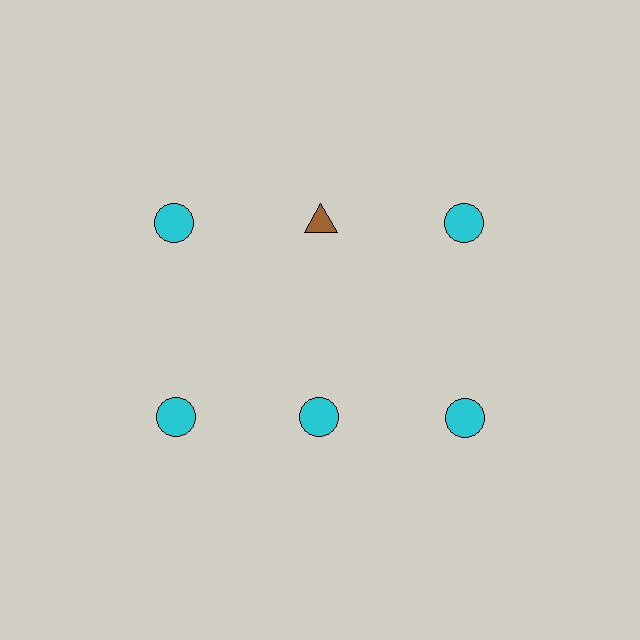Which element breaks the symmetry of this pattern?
The brown triangle in the top row, second from left column breaks the symmetry. All other shapes are cyan circles.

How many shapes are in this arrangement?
There are 6 shapes arranged in a grid pattern.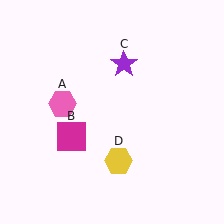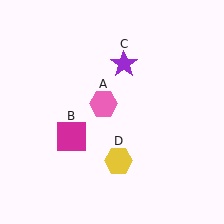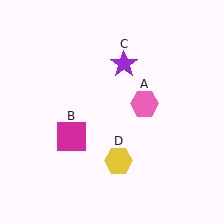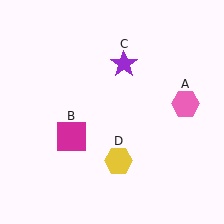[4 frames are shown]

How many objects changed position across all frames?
1 object changed position: pink hexagon (object A).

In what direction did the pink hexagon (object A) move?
The pink hexagon (object A) moved right.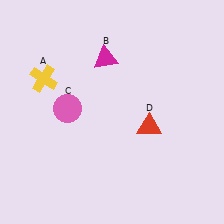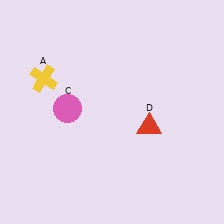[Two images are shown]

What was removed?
The magenta triangle (B) was removed in Image 2.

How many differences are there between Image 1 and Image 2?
There is 1 difference between the two images.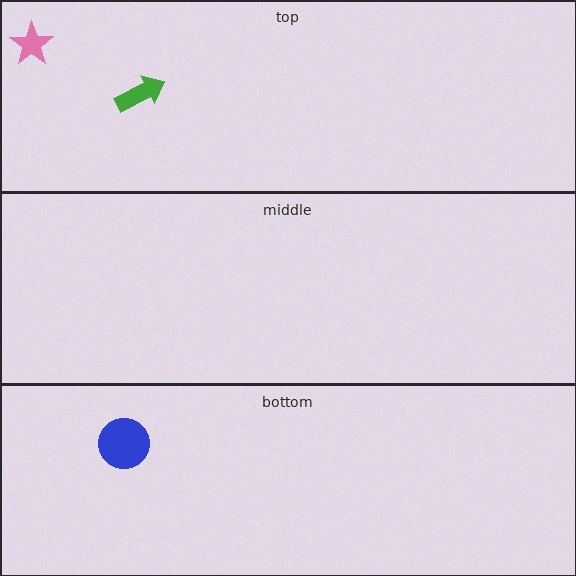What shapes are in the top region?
The green arrow, the pink star.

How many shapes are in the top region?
2.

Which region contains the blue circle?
The bottom region.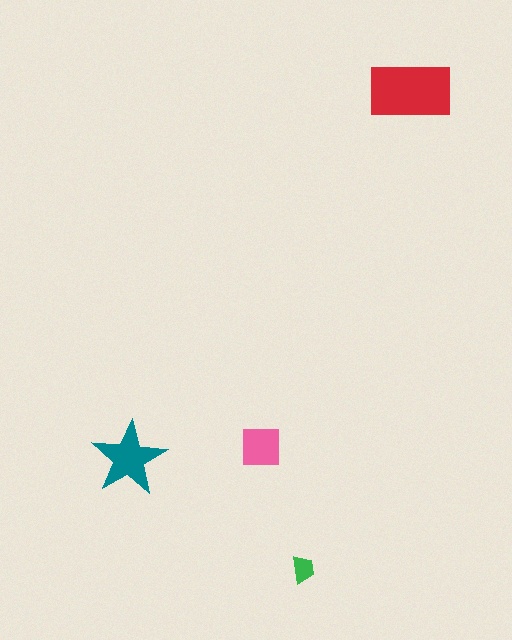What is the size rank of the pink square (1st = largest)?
3rd.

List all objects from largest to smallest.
The red rectangle, the teal star, the pink square, the green trapezoid.